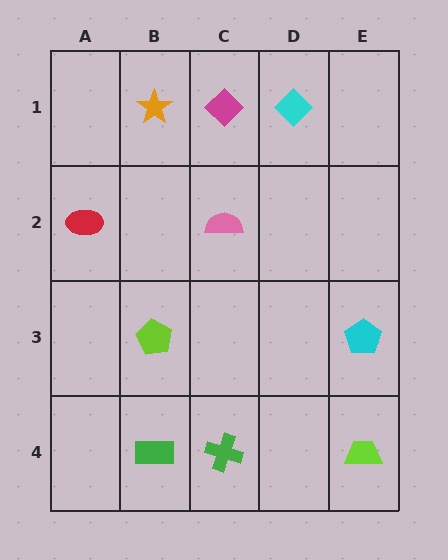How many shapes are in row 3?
2 shapes.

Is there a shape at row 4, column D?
No, that cell is empty.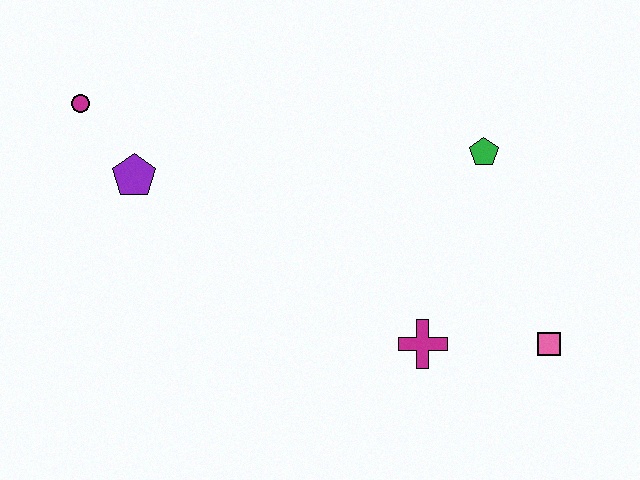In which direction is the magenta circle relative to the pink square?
The magenta circle is to the left of the pink square.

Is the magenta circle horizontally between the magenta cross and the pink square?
No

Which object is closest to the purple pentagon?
The magenta circle is closest to the purple pentagon.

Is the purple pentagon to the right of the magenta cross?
No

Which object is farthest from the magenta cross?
The magenta circle is farthest from the magenta cross.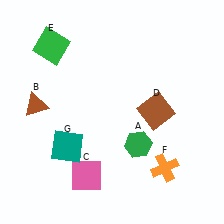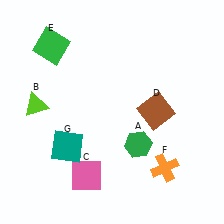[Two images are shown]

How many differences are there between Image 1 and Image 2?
There is 1 difference between the two images.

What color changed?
The triangle (B) changed from brown in Image 1 to lime in Image 2.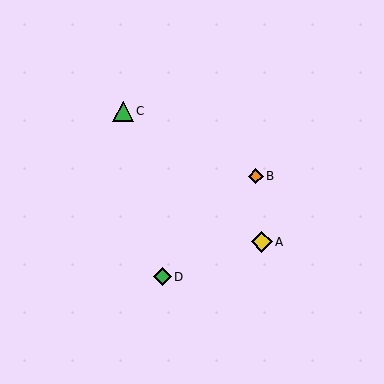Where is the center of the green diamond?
The center of the green diamond is at (163, 277).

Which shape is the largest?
The yellow diamond (labeled A) is the largest.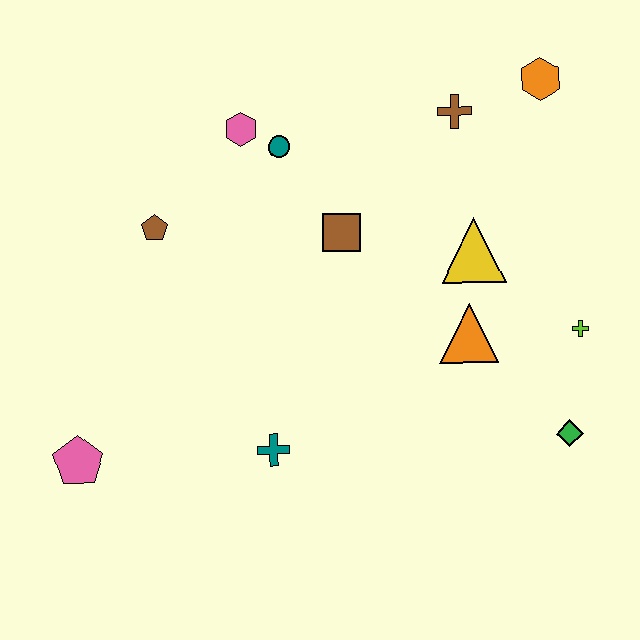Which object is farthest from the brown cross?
The pink pentagon is farthest from the brown cross.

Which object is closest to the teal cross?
The pink pentagon is closest to the teal cross.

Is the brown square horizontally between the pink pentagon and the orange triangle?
Yes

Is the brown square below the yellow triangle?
No